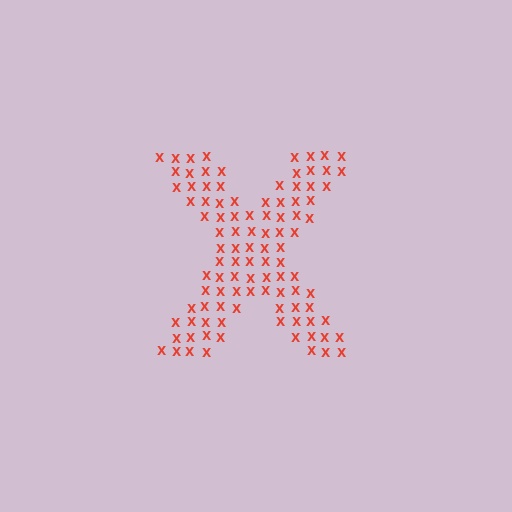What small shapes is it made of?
It is made of small letter X's.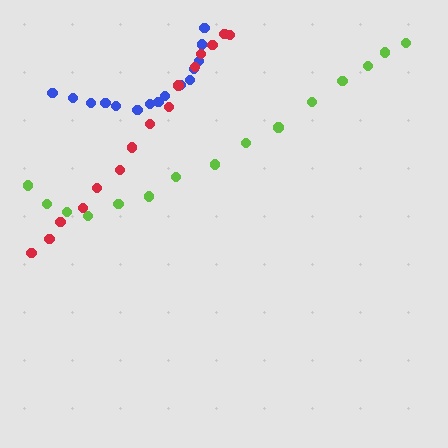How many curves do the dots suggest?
There are 3 distinct paths.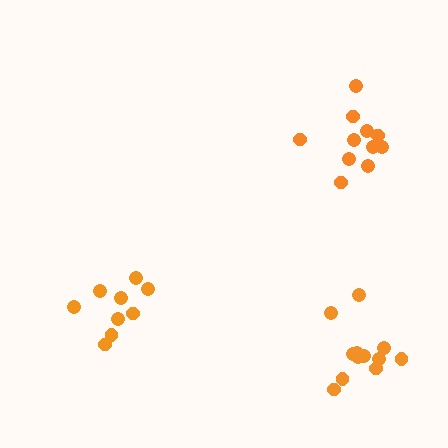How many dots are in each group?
Group 1: 12 dots, Group 2: 11 dots, Group 3: 9 dots (32 total).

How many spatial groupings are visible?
There are 3 spatial groupings.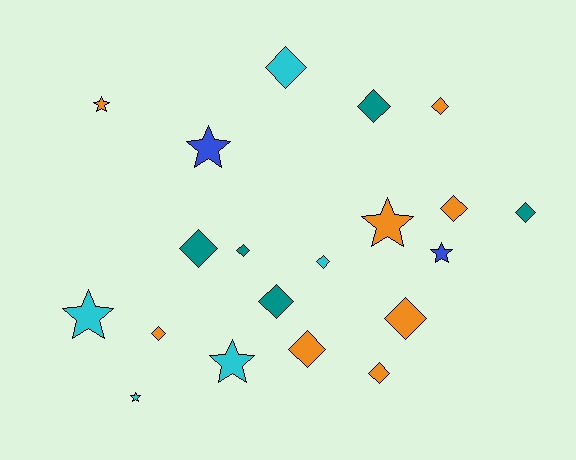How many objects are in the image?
There are 20 objects.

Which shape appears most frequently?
Diamond, with 13 objects.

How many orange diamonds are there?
There are 6 orange diamonds.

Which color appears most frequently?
Orange, with 8 objects.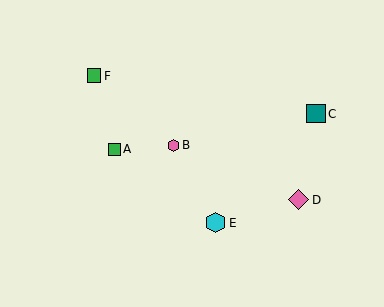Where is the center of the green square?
The center of the green square is at (94, 76).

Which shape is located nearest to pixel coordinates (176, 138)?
The pink hexagon (labeled B) at (173, 145) is nearest to that location.